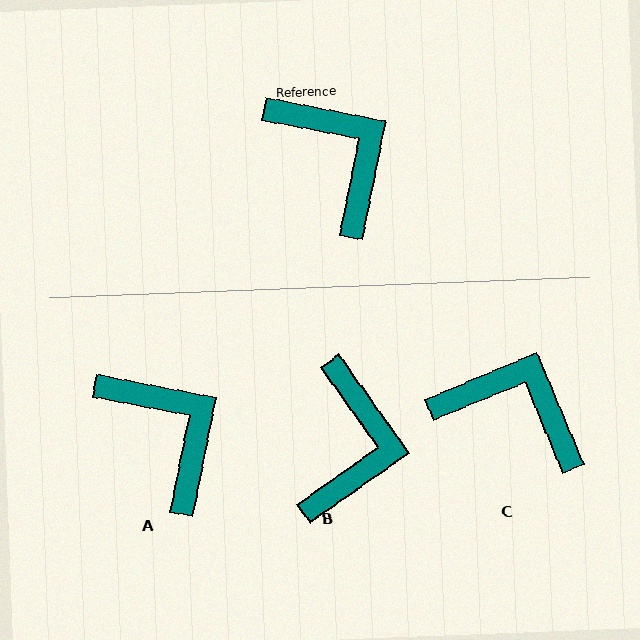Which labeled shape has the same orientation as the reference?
A.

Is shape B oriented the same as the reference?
No, it is off by about 43 degrees.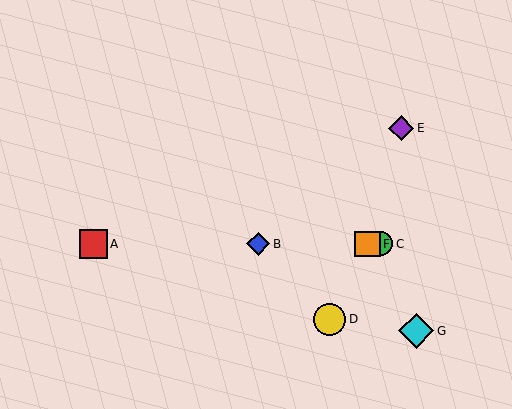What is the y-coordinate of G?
Object G is at y≈331.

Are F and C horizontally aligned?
Yes, both are at y≈244.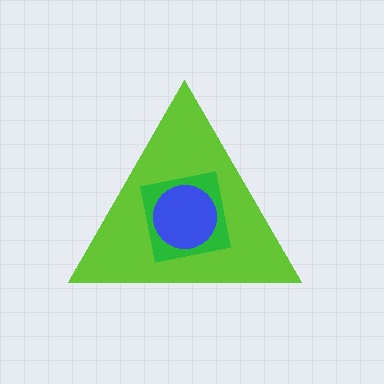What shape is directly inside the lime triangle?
The green square.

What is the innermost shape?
The blue circle.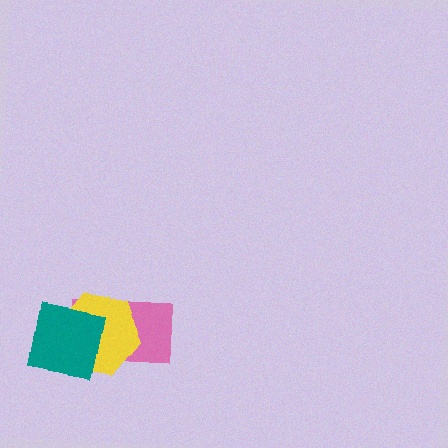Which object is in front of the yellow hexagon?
The teal square is in front of the yellow hexagon.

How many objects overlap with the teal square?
2 objects overlap with the teal square.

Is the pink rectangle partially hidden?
Yes, it is partially covered by another shape.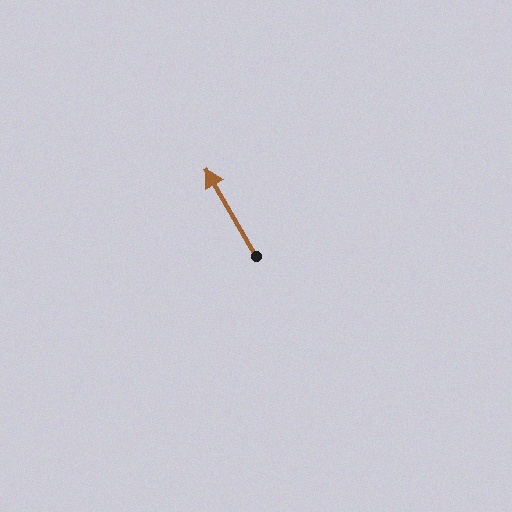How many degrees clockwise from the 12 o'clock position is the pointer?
Approximately 330 degrees.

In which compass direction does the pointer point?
Northwest.